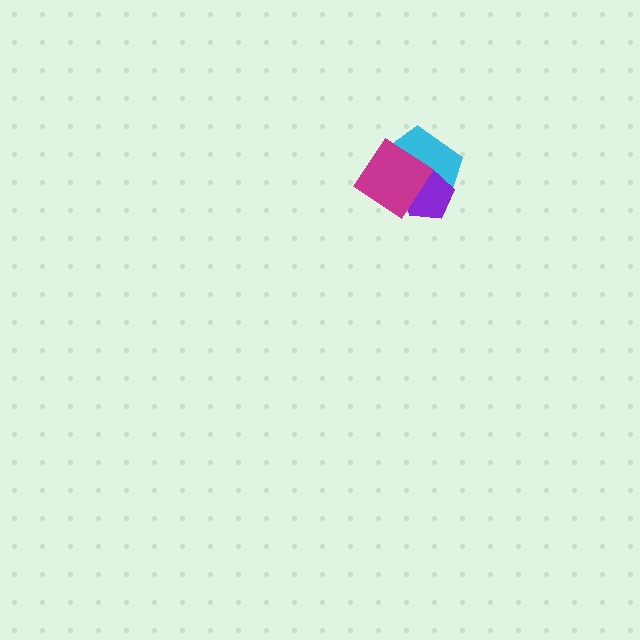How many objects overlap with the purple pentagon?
2 objects overlap with the purple pentagon.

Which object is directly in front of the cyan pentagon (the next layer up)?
The purple pentagon is directly in front of the cyan pentagon.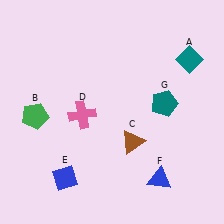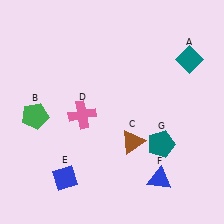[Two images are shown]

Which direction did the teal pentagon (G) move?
The teal pentagon (G) moved down.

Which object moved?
The teal pentagon (G) moved down.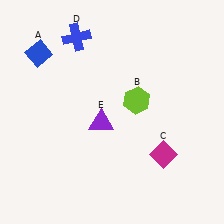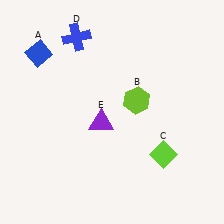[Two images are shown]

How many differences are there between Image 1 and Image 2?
There is 1 difference between the two images.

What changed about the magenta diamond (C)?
In Image 1, C is magenta. In Image 2, it changed to lime.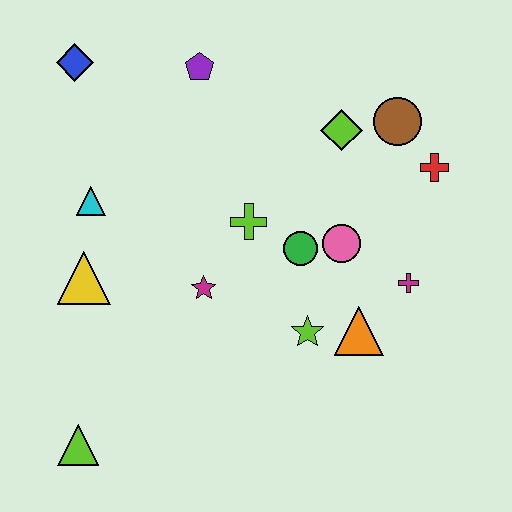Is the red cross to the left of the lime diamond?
No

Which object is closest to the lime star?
The orange triangle is closest to the lime star.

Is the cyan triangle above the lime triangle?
Yes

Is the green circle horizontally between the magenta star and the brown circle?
Yes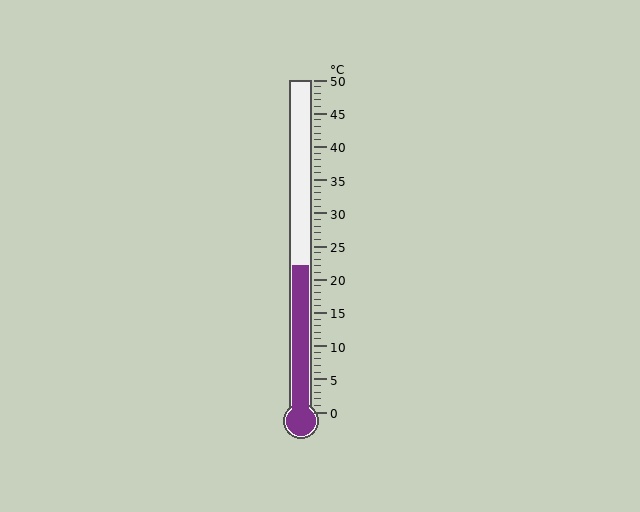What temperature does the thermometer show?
The thermometer shows approximately 22°C.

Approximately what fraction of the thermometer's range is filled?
The thermometer is filled to approximately 45% of its range.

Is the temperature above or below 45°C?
The temperature is below 45°C.